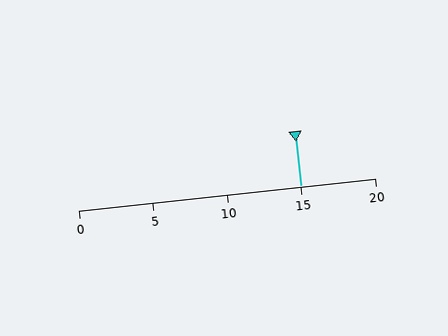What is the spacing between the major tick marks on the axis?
The major ticks are spaced 5 apart.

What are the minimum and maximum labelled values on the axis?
The axis runs from 0 to 20.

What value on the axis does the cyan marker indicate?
The marker indicates approximately 15.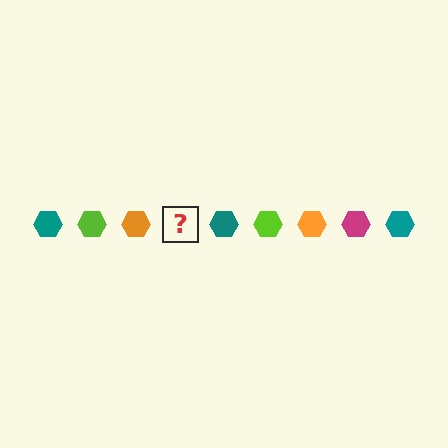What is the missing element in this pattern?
The missing element is a magenta hexagon.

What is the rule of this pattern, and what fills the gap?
The rule is that the pattern cycles through teal, lime, orange, magenta hexagons. The gap should be filled with a magenta hexagon.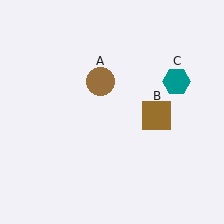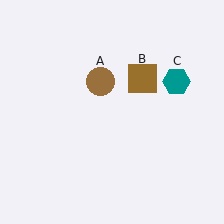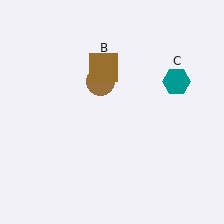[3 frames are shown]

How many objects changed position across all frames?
1 object changed position: brown square (object B).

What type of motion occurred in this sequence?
The brown square (object B) rotated counterclockwise around the center of the scene.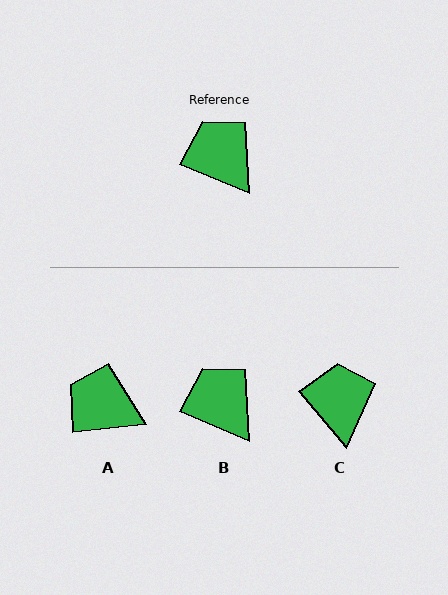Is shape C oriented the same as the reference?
No, it is off by about 27 degrees.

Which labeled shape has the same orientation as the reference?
B.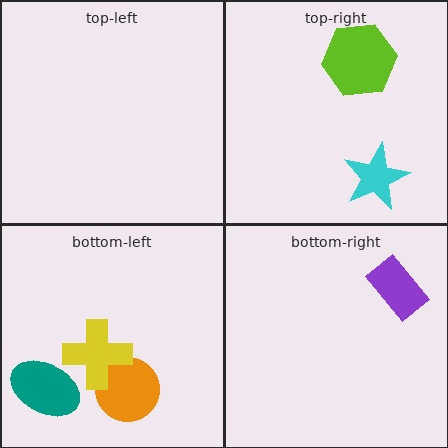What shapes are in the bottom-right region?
The purple rectangle.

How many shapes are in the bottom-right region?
1.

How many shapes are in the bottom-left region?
3.